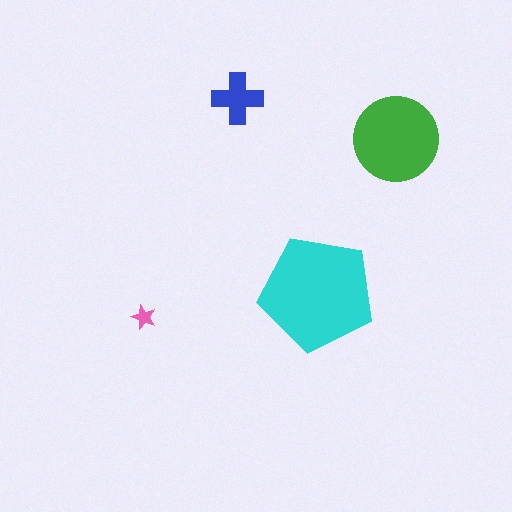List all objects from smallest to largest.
The pink star, the blue cross, the green circle, the cyan pentagon.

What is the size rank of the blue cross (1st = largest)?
3rd.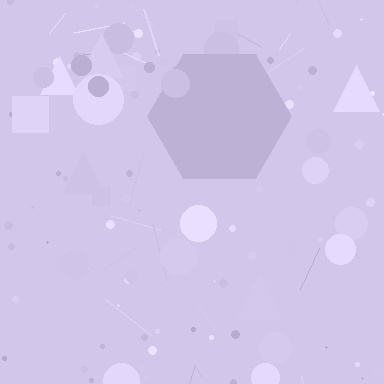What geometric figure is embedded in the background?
A hexagon is embedded in the background.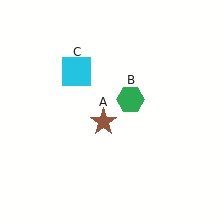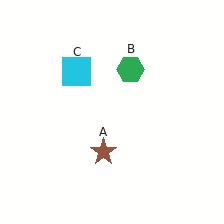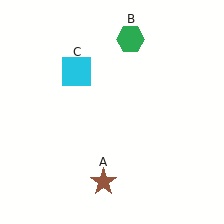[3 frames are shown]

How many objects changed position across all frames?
2 objects changed position: brown star (object A), green hexagon (object B).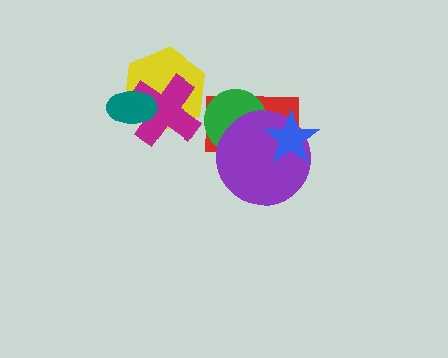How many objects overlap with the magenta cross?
2 objects overlap with the magenta cross.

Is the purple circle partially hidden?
Yes, it is partially covered by another shape.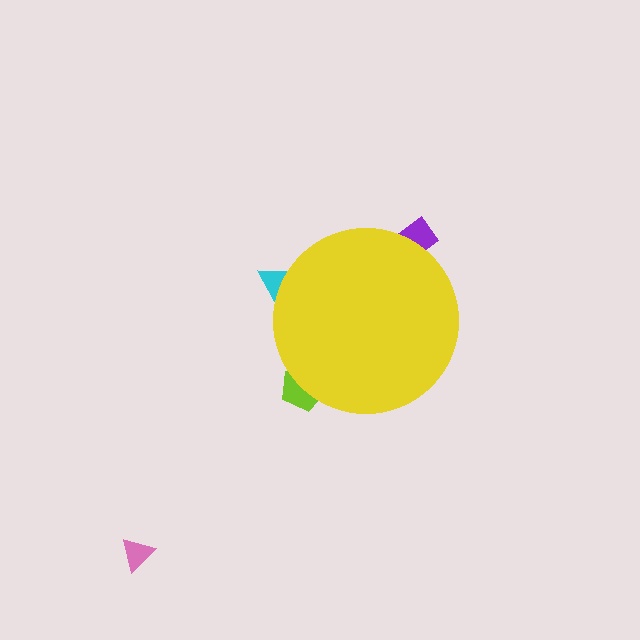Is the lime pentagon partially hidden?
Yes, the lime pentagon is partially hidden behind the yellow circle.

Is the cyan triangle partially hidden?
Yes, the cyan triangle is partially hidden behind the yellow circle.